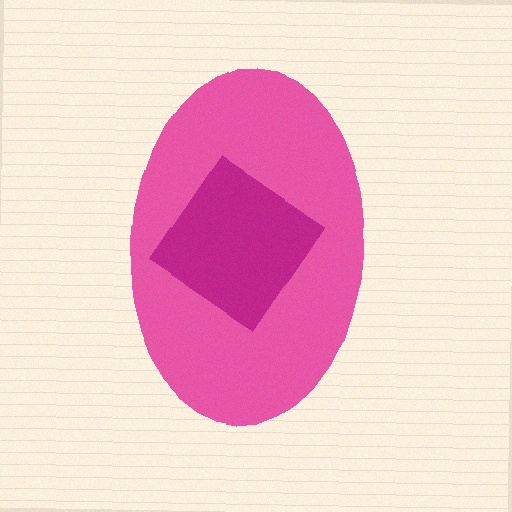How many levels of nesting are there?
2.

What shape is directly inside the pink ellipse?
The magenta diamond.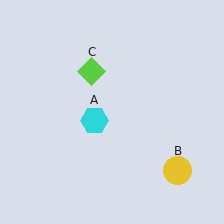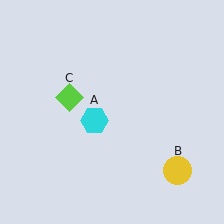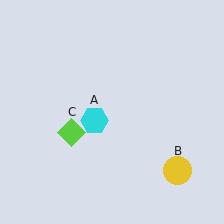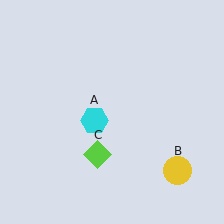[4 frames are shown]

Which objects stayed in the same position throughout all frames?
Cyan hexagon (object A) and yellow circle (object B) remained stationary.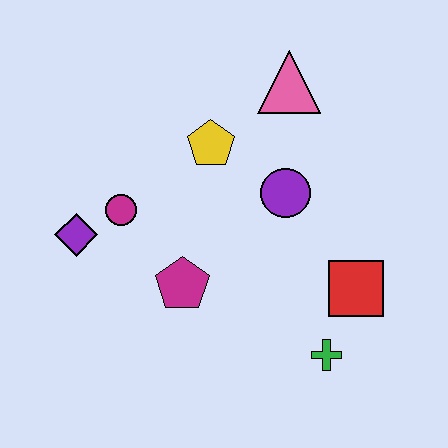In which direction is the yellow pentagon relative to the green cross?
The yellow pentagon is above the green cross.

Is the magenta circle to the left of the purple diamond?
No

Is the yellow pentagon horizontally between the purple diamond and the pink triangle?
Yes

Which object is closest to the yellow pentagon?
The purple circle is closest to the yellow pentagon.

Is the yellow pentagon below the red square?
No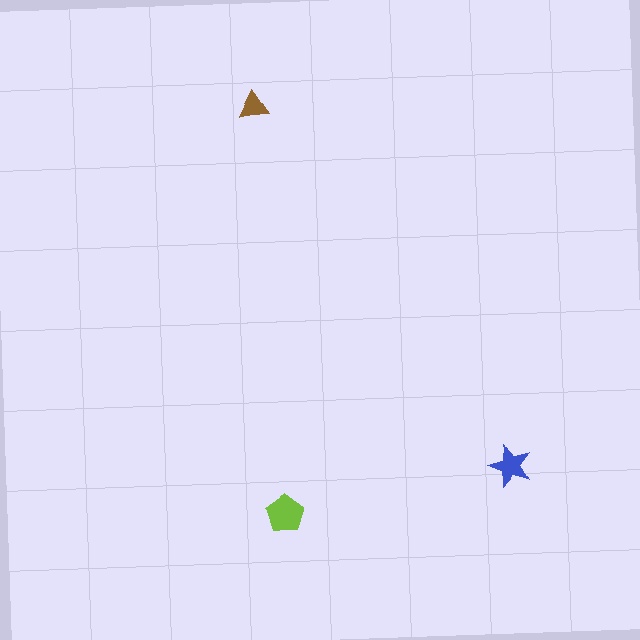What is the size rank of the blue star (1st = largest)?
2nd.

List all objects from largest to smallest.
The lime pentagon, the blue star, the brown triangle.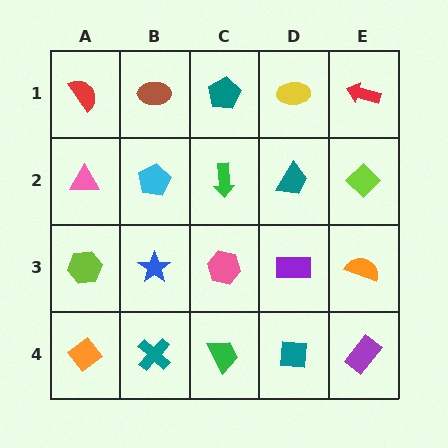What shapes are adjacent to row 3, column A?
A pink triangle (row 2, column A), an orange diamond (row 4, column A), a blue star (row 3, column B).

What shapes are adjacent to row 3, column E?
A lime diamond (row 2, column E), a purple rectangle (row 4, column E), a purple rectangle (row 3, column D).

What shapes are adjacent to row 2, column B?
A brown ellipse (row 1, column B), a blue star (row 3, column B), a pink triangle (row 2, column A), a green arrow (row 2, column C).